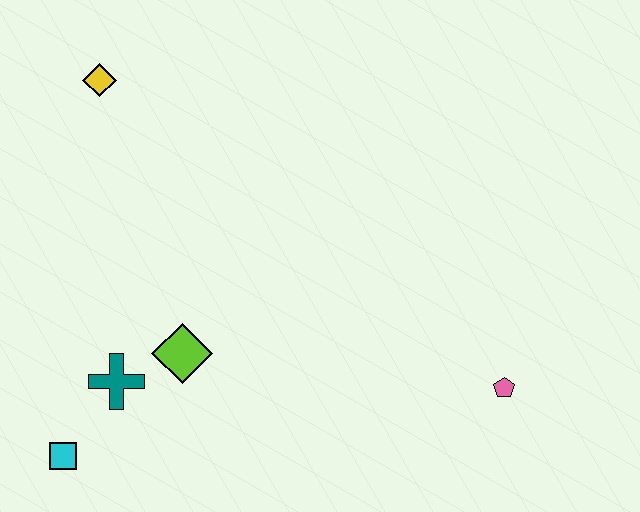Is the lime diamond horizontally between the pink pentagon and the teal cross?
Yes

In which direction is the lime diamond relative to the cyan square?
The lime diamond is to the right of the cyan square.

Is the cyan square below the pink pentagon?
Yes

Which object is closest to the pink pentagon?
The lime diamond is closest to the pink pentagon.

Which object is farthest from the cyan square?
The pink pentagon is farthest from the cyan square.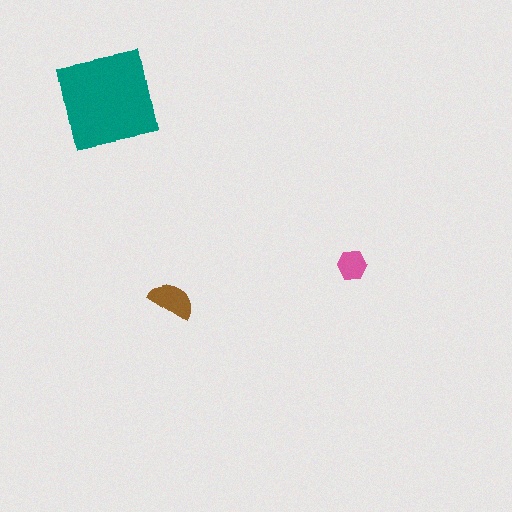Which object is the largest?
The teal square.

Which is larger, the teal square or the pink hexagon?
The teal square.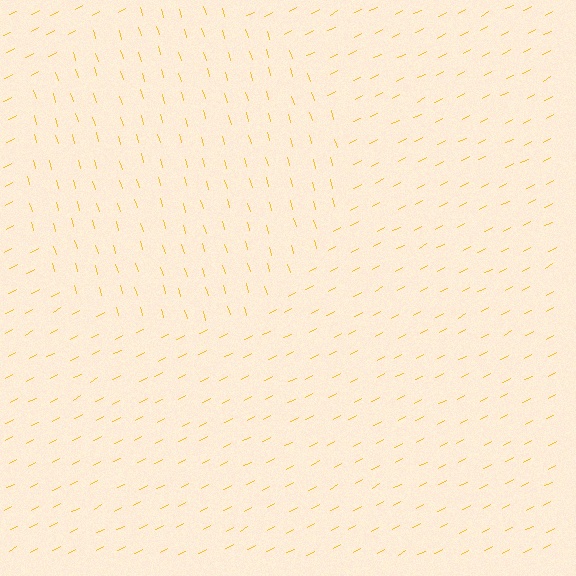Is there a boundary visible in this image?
Yes, there is a texture boundary formed by a change in line orientation.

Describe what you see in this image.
The image is filled with small yellow line segments. A circle region in the image has lines oriented differently from the surrounding lines, creating a visible texture boundary.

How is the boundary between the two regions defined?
The boundary is defined purely by a change in line orientation (approximately 79 degrees difference). All lines are the same color and thickness.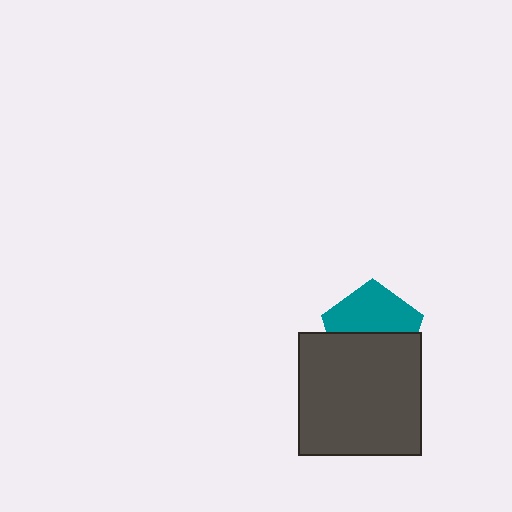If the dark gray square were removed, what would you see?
You would see the complete teal pentagon.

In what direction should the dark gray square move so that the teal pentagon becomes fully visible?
The dark gray square should move down. That is the shortest direction to clear the overlap and leave the teal pentagon fully visible.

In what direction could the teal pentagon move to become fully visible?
The teal pentagon could move up. That would shift it out from behind the dark gray square entirely.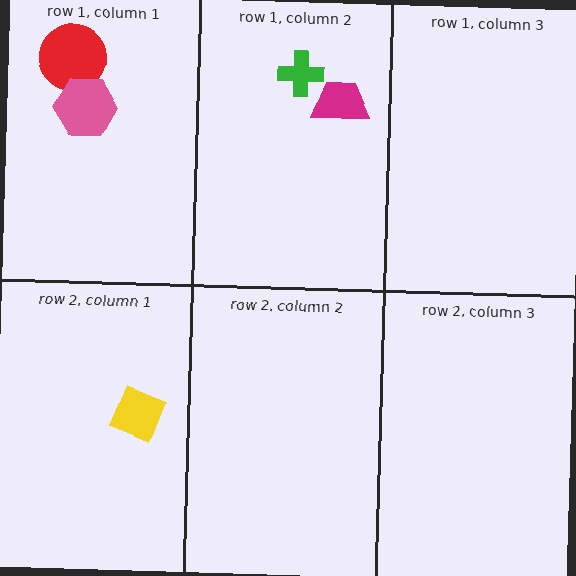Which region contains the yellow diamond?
The row 2, column 1 region.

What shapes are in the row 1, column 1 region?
The red circle, the pink hexagon.